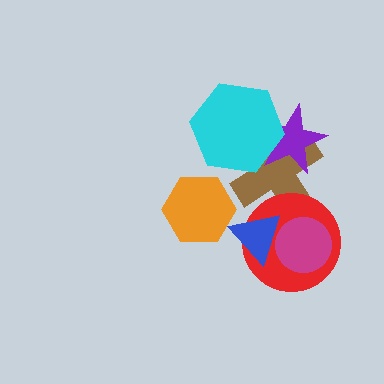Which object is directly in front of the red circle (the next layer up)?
The blue triangle is directly in front of the red circle.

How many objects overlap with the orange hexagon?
0 objects overlap with the orange hexagon.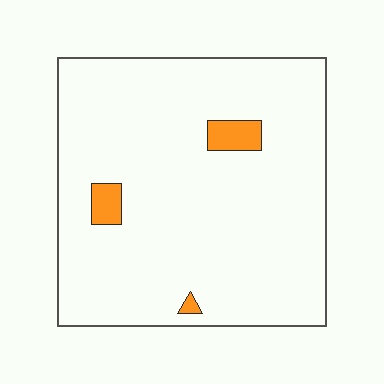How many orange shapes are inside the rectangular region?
3.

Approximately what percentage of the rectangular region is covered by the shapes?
Approximately 5%.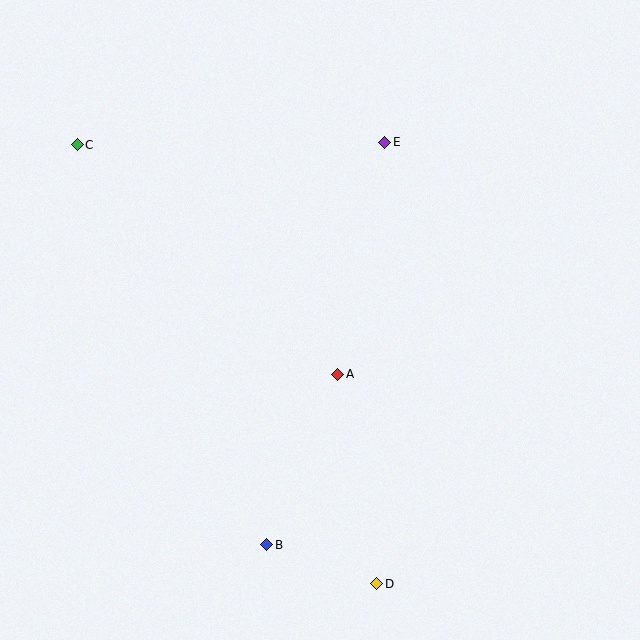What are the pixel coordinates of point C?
Point C is at (77, 145).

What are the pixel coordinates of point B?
Point B is at (267, 545).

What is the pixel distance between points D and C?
The distance between D and C is 531 pixels.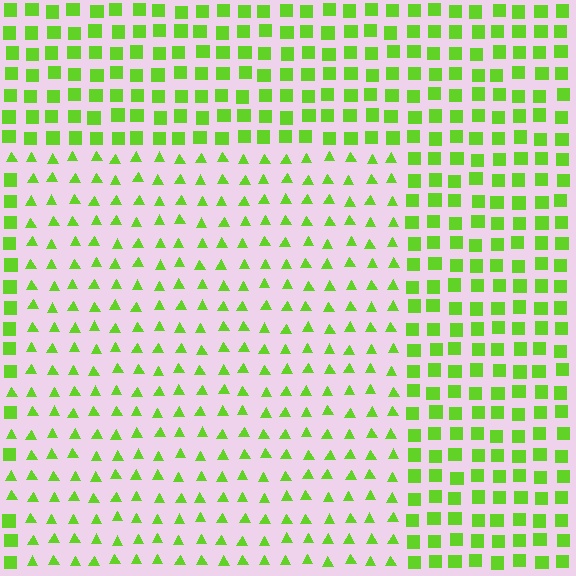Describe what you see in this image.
The image is filled with small lime elements arranged in a uniform grid. A rectangle-shaped region contains triangles, while the surrounding area contains squares. The boundary is defined purely by the change in element shape.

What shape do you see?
I see a rectangle.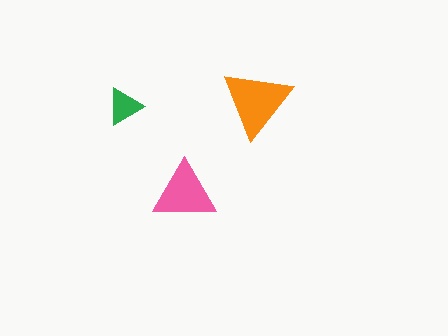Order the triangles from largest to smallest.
the orange one, the pink one, the green one.